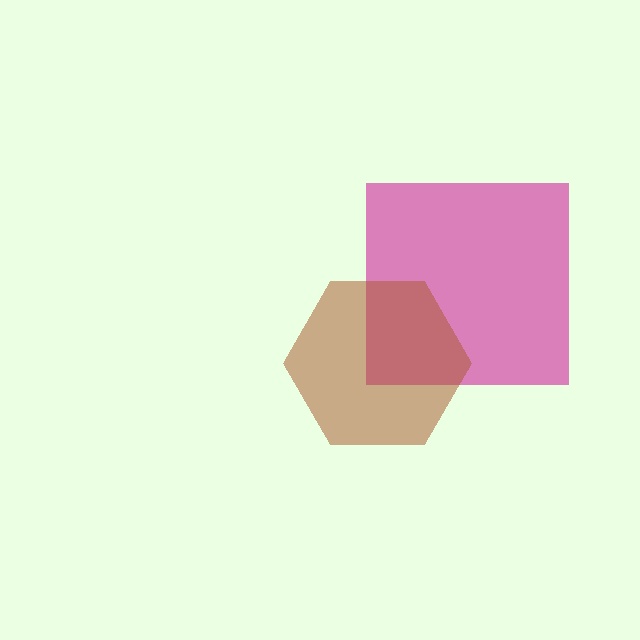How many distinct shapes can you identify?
There are 2 distinct shapes: a magenta square, a brown hexagon.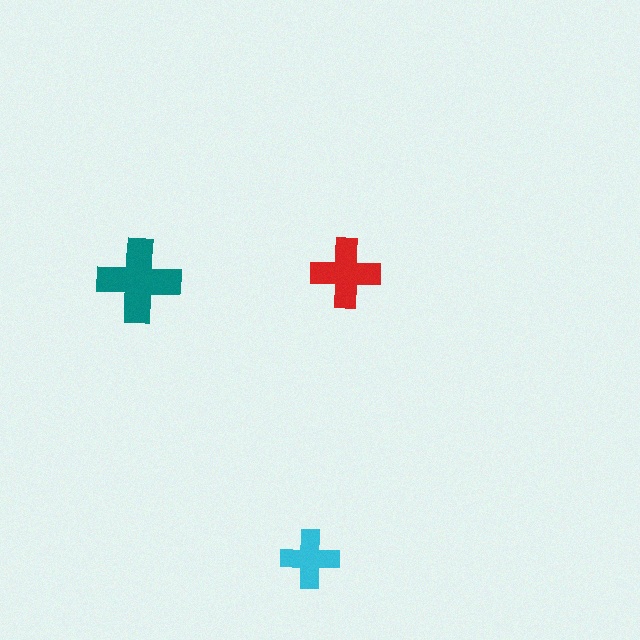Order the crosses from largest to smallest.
the teal one, the red one, the cyan one.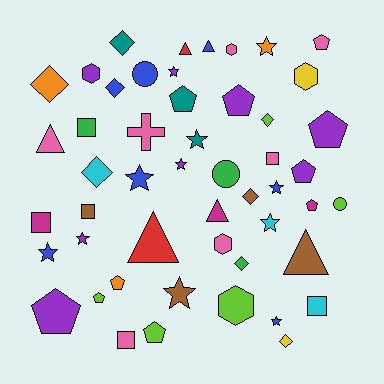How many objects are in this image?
There are 50 objects.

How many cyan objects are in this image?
There are 3 cyan objects.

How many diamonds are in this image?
There are 8 diamonds.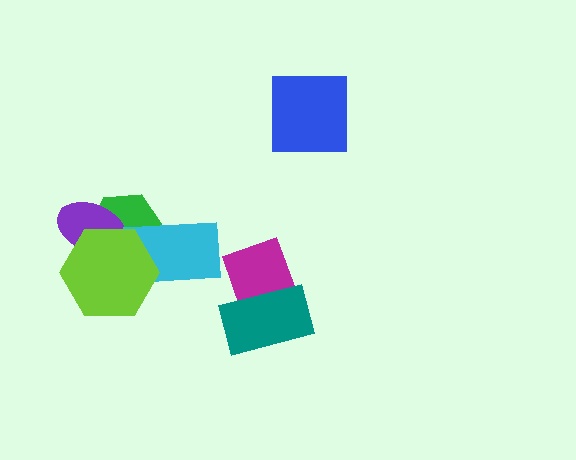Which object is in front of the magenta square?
The teal rectangle is in front of the magenta square.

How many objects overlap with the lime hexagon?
3 objects overlap with the lime hexagon.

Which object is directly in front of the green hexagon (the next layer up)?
The purple ellipse is directly in front of the green hexagon.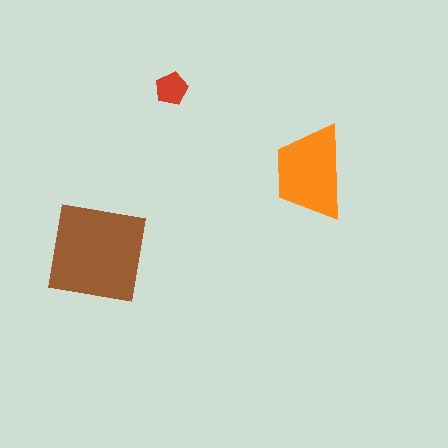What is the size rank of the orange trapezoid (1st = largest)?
2nd.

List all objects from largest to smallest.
The brown square, the orange trapezoid, the red pentagon.